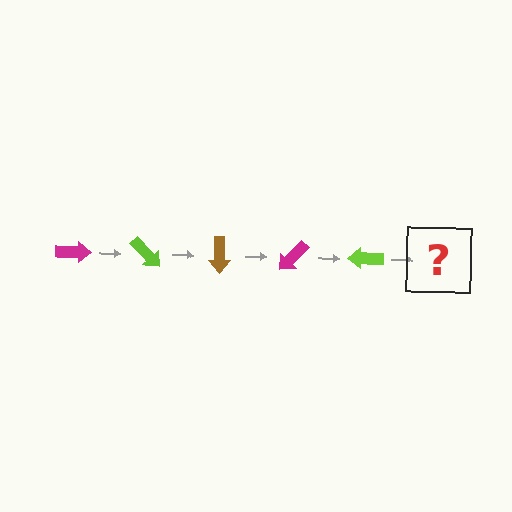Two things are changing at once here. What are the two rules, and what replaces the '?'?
The two rules are that it rotates 45 degrees each step and the color cycles through magenta, lime, and brown. The '?' should be a brown arrow, rotated 225 degrees from the start.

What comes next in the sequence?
The next element should be a brown arrow, rotated 225 degrees from the start.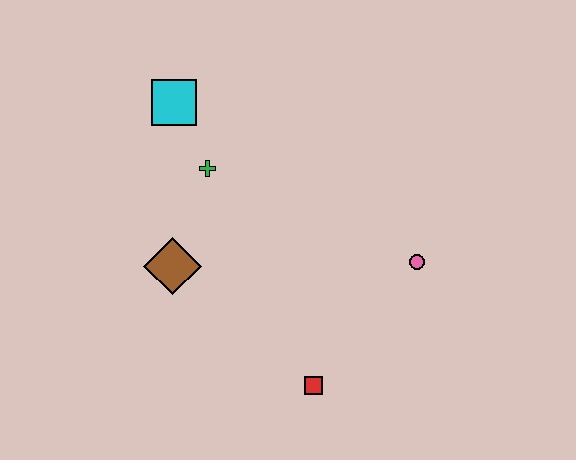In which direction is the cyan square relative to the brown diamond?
The cyan square is above the brown diamond.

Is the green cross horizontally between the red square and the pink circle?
No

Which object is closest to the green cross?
The cyan square is closest to the green cross.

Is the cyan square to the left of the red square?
Yes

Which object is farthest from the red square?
The cyan square is farthest from the red square.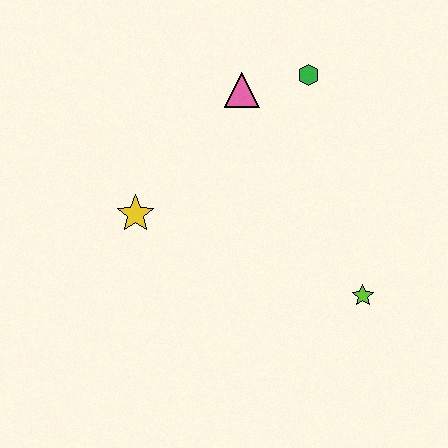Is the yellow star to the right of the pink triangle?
No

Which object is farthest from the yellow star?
The lime star is farthest from the yellow star.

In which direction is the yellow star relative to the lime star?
The yellow star is to the left of the lime star.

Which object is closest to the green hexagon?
The pink triangle is closest to the green hexagon.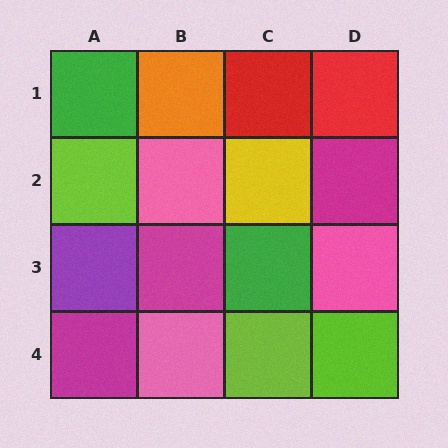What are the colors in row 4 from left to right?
Magenta, pink, lime, lime.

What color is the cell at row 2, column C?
Yellow.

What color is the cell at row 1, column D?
Red.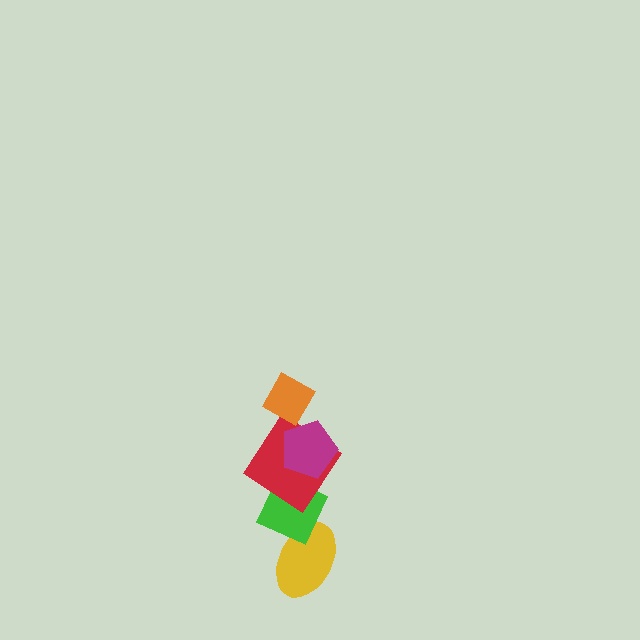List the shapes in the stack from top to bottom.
From top to bottom: the orange diamond, the magenta pentagon, the red diamond, the green diamond, the yellow ellipse.